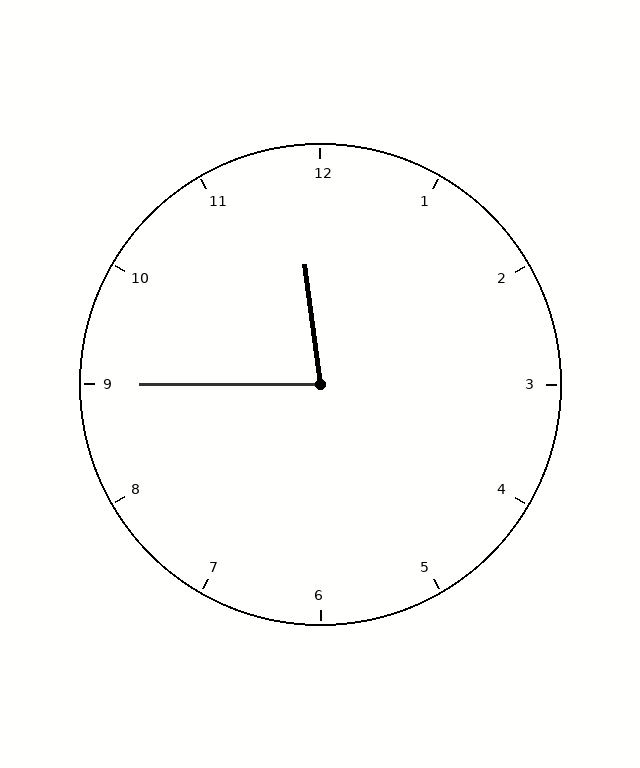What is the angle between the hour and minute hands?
Approximately 82 degrees.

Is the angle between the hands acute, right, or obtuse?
It is acute.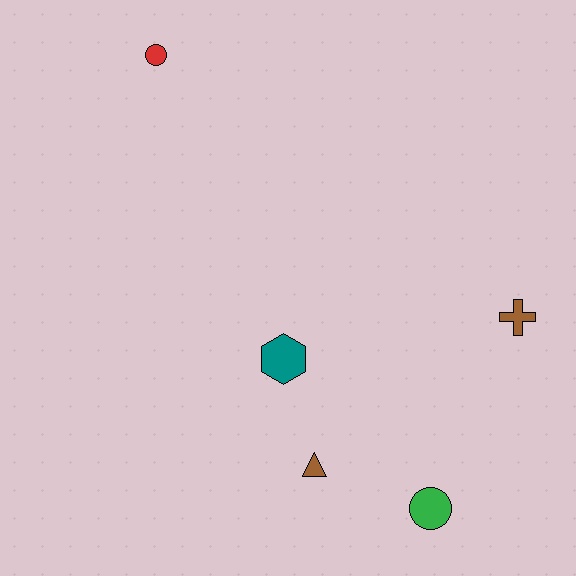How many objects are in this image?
There are 5 objects.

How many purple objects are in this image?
There are no purple objects.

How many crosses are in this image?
There is 1 cross.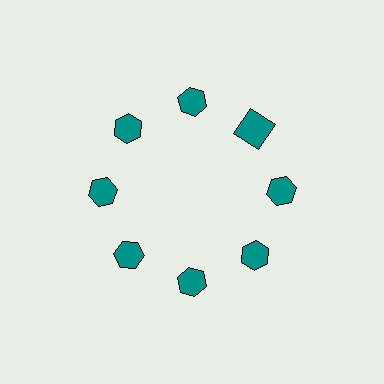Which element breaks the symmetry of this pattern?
The teal square at roughly the 2 o'clock position breaks the symmetry. All other shapes are teal hexagons.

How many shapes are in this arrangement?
There are 8 shapes arranged in a ring pattern.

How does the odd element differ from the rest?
It has a different shape: square instead of hexagon.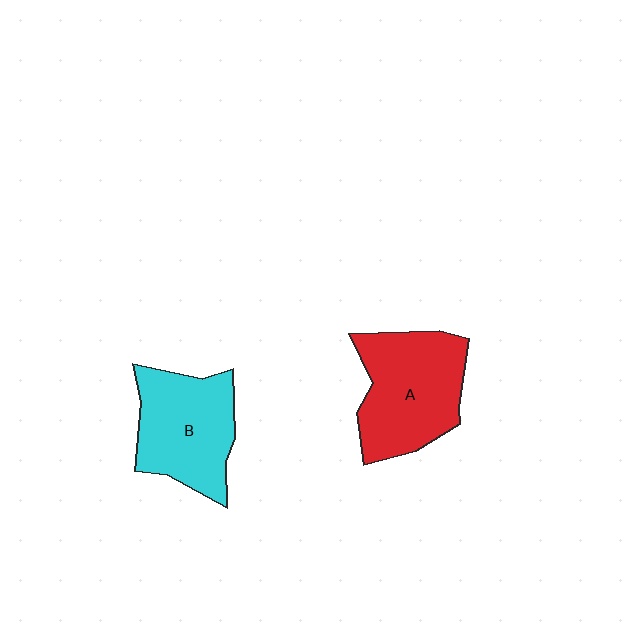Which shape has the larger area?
Shape A (red).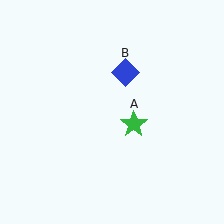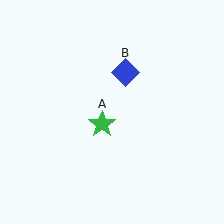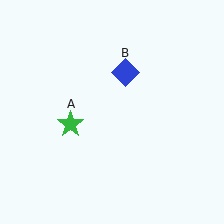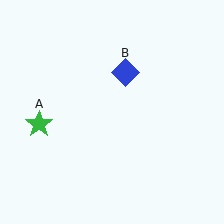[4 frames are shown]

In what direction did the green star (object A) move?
The green star (object A) moved left.